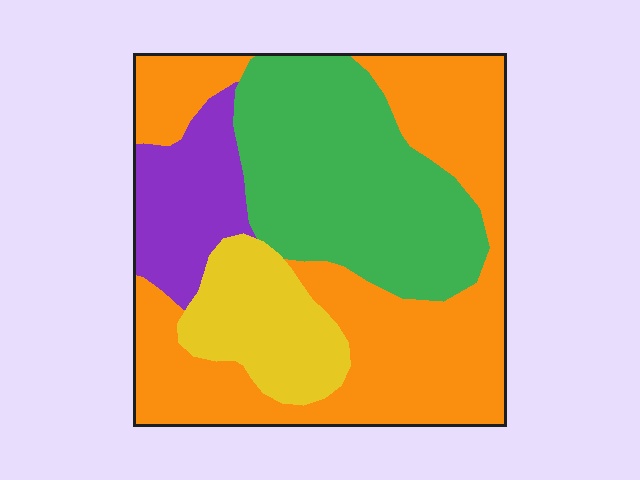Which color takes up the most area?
Orange, at roughly 45%.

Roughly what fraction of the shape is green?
Green takes up about one third (1/3) of the shape.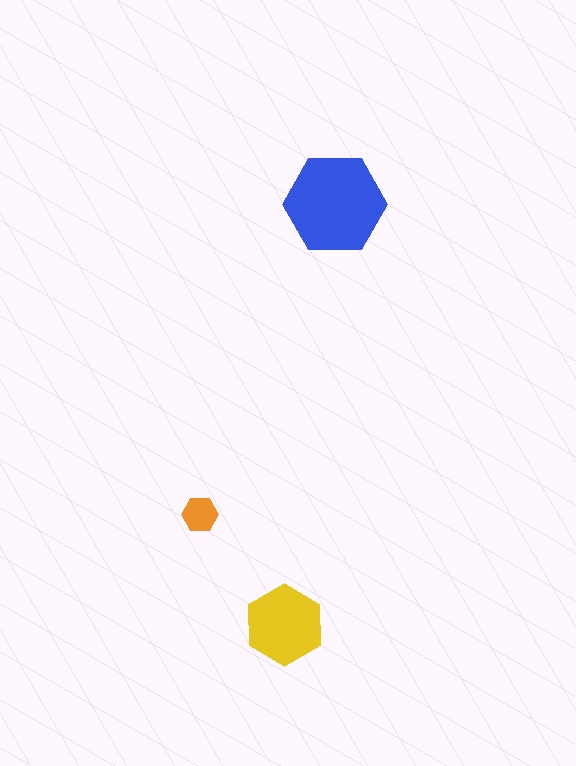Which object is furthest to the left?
The orange hexagon is leftmost.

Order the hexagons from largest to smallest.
the blue one, the yellow one, the orange one.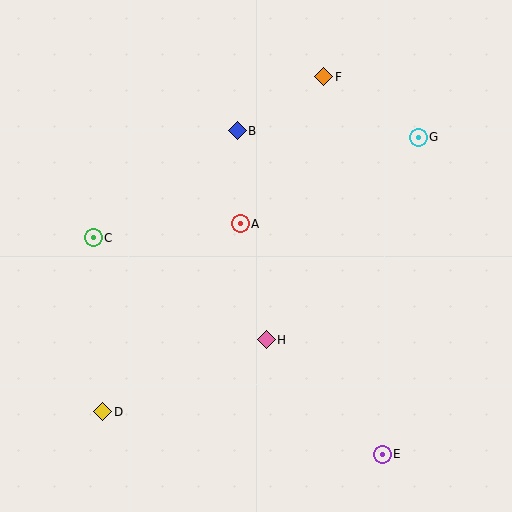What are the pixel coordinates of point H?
Point H is at (266, 340).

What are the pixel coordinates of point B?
Point B is at (237, 131).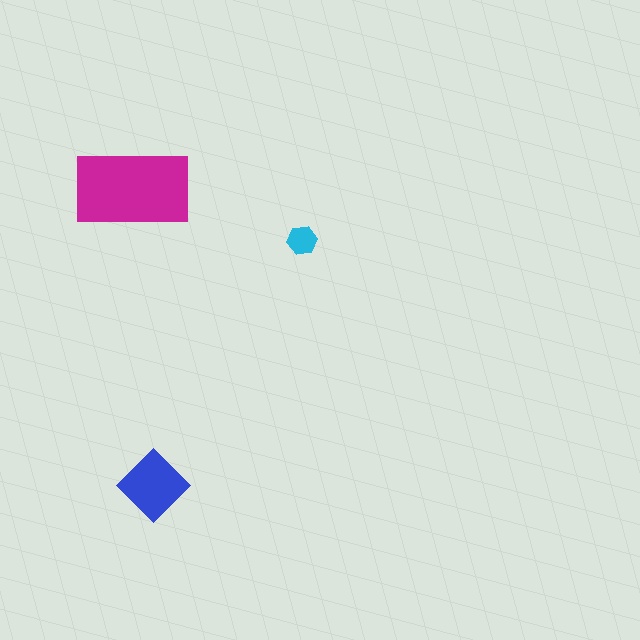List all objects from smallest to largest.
The cyan hexagon, the blue diamond, the magenta rectangle.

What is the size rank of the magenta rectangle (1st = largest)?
1st.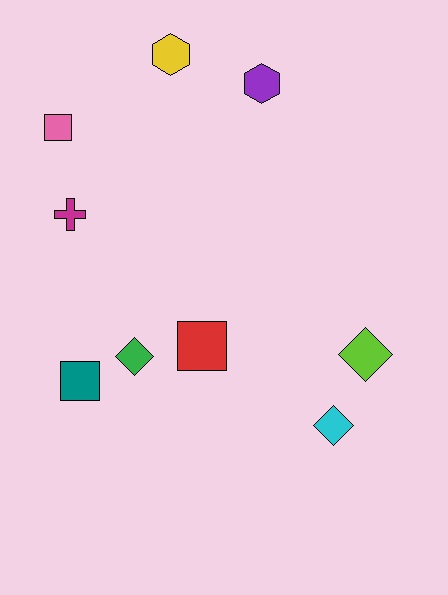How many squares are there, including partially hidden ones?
There are 3 squares.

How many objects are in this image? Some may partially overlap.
There are 9 objects.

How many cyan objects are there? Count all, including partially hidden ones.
There is 1 cyan object.